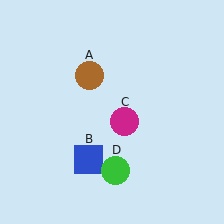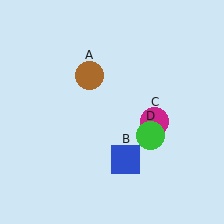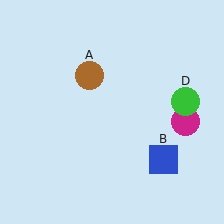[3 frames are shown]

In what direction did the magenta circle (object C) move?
The magenta circle (object C) moved right.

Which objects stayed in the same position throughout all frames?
Brown circle (object A) remained stationary.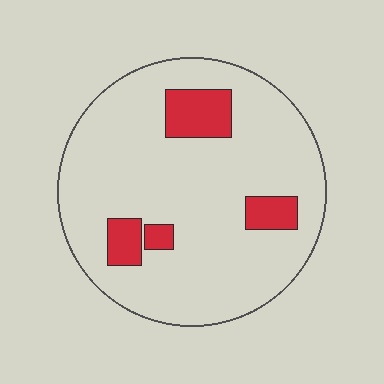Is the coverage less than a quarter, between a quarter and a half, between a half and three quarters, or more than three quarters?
Less than a quarter.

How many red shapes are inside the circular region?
4.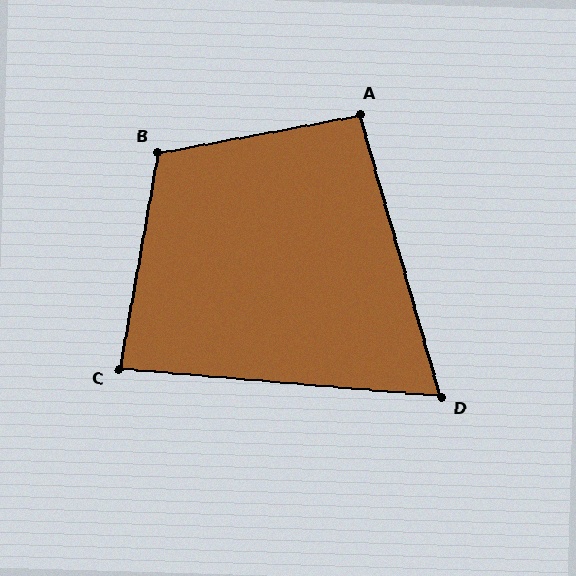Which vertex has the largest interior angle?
B, at approximately 111 degrees.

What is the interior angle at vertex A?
Approximately 95 degrees (obtuse).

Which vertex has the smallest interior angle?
D, at approximately 69 degrees.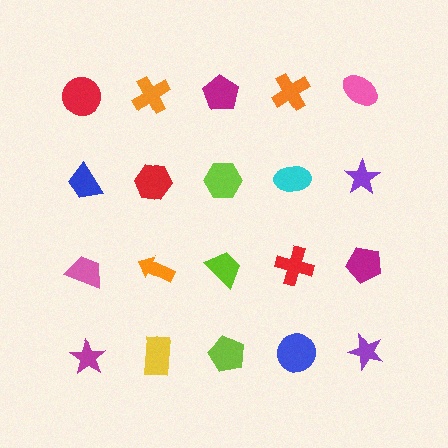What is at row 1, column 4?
An orange cross.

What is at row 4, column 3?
A lime pentagon.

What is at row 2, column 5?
A purple star.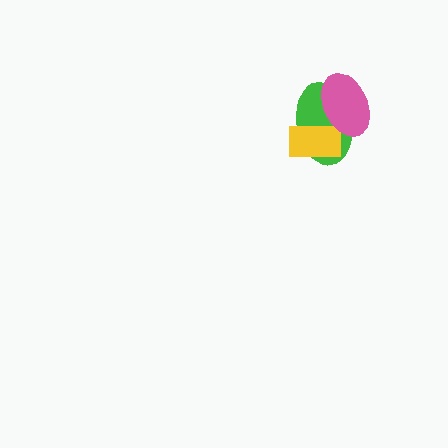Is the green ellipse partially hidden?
Yes, it is partially covered by another shape.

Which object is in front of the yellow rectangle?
The pink ellipse is in front of the yellow rectangle.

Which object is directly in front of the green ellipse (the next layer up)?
The yellow rectangle is directly in front of the green ellipse.